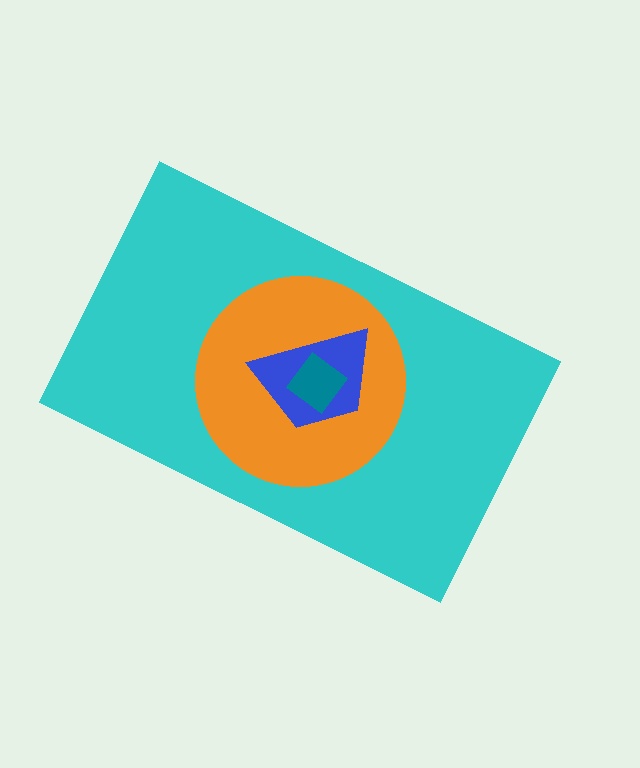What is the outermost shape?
The cyan rectangle.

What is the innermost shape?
The teal diamond.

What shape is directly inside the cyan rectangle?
The orange circle.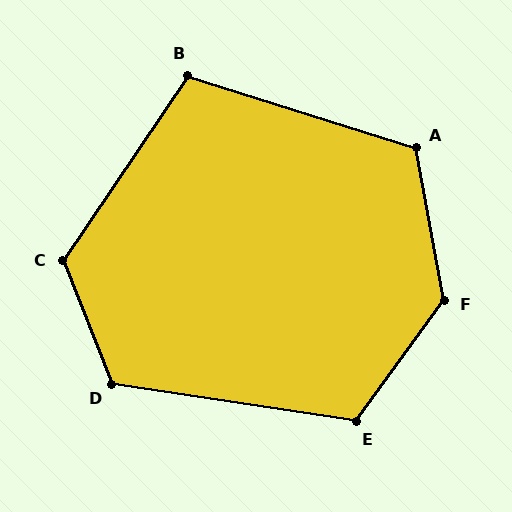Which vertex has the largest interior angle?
F, at approximately 134 degrees.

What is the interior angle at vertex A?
Approximately 118 degrees (obtuse).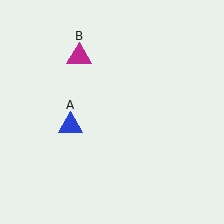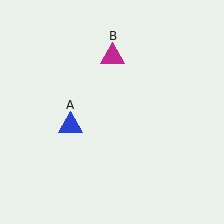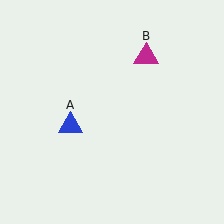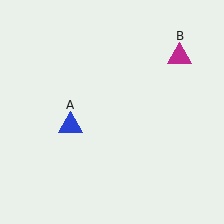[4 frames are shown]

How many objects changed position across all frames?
1 object changed position: magenta triangle (object B).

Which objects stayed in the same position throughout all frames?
Blue triangle (object A) remained stationary.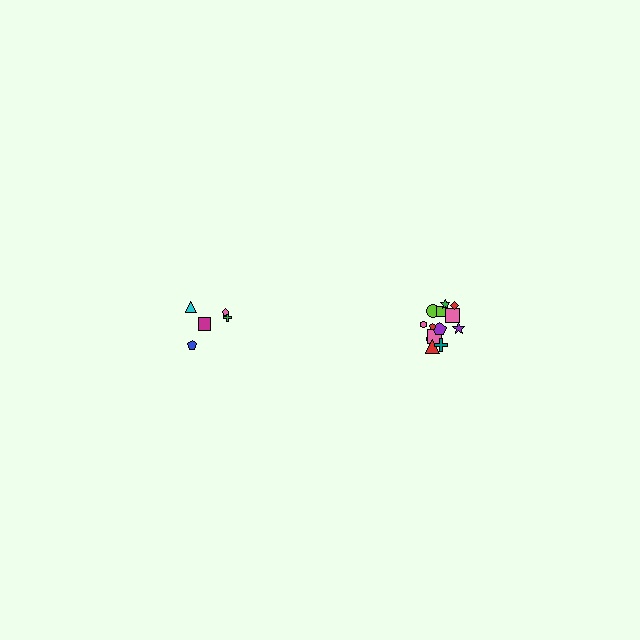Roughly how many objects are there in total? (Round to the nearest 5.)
Roughly 20 objects in total.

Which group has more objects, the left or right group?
The right group.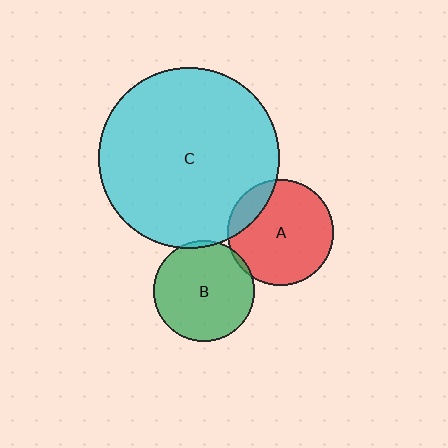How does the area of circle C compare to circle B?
Approximately 3.2 times.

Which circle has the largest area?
Circle C (cyan).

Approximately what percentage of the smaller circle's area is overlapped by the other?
Approximately 5%.